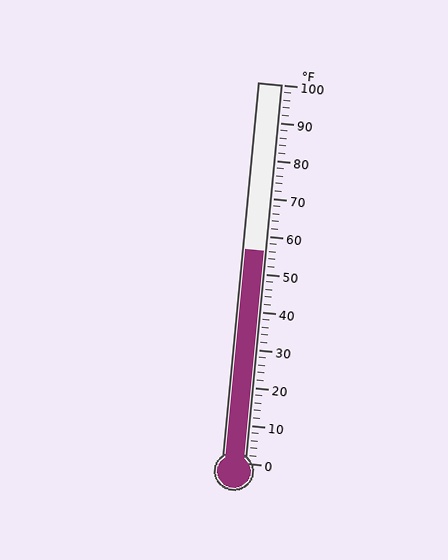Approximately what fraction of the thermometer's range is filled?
The thermometer is filled to approximately 55% of its range.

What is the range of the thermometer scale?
The thermometer scale ranges from 0°F to 100°F.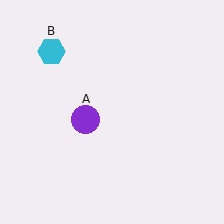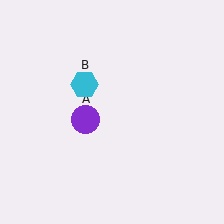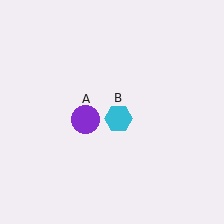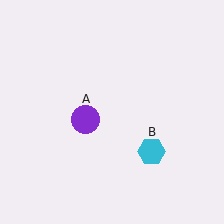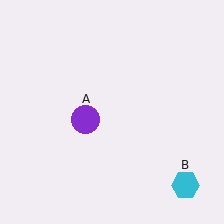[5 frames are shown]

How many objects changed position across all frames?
1 object changed position: cyan hexagon (object B).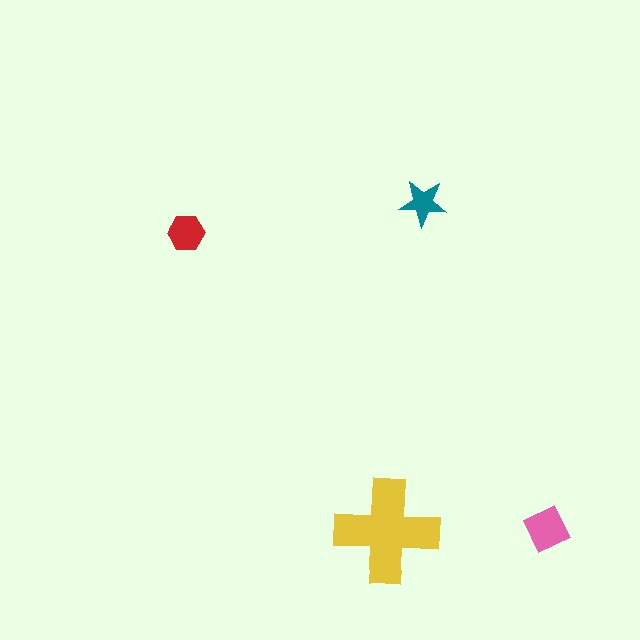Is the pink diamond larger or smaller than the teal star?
Larger.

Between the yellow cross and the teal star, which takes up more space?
The yellow cross.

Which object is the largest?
The yellow cross.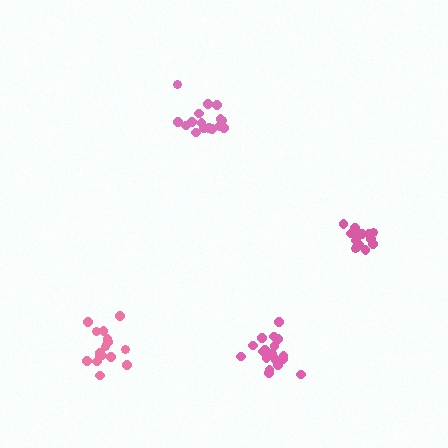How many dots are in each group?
Group 1: 16 dots, Group 2: 16 dots, Group 3: 19 dots, Group 4: 16 dots (67 total).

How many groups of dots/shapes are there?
There are 4 groups.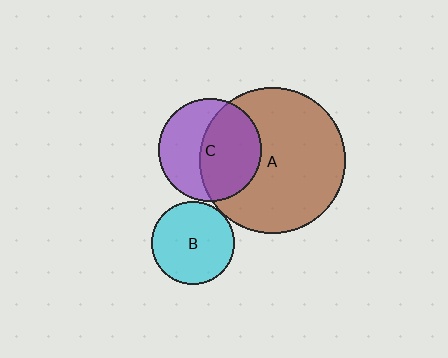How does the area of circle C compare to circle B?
Approximately 1.5 times.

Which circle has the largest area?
Circle A (brown).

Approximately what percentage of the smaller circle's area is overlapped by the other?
Approximately 55%.